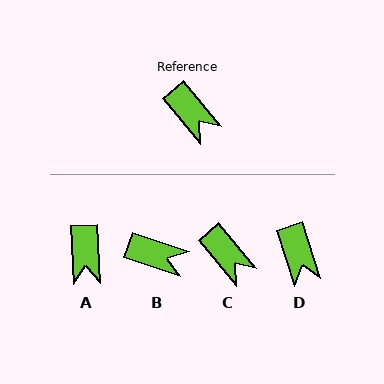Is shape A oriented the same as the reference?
No, it is off by about 37 degrees.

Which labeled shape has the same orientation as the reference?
C.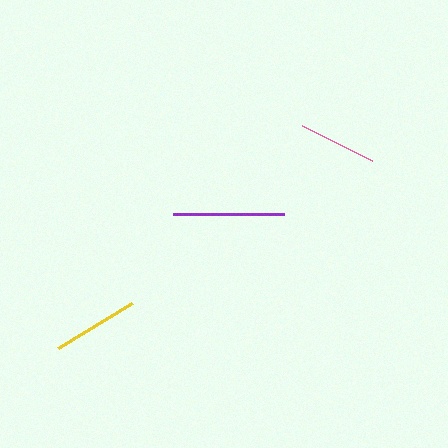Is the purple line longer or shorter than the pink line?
The purple line is longer than the pink line.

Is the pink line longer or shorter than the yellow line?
The yellow line is longer than the pink line.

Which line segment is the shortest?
The pink line is the shortest at approximately 79 pixels.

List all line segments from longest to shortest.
From longest to shortest: purple, yellow, pink.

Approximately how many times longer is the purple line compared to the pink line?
The purple line is approximately 1.4 times the length of the pink line.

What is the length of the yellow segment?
The yellow segment is approximately 86 pixels long.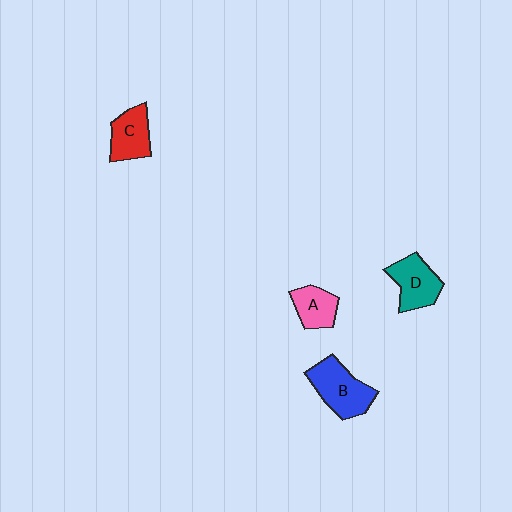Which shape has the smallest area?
Shape A (pink).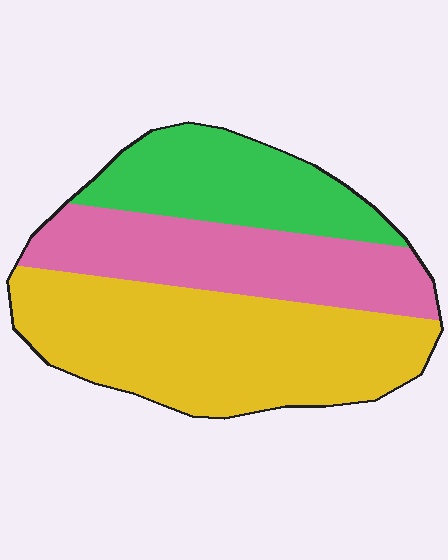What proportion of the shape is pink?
Pink covers around 30% of the shape.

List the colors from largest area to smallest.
From largest to smallest: yellow, pink, green.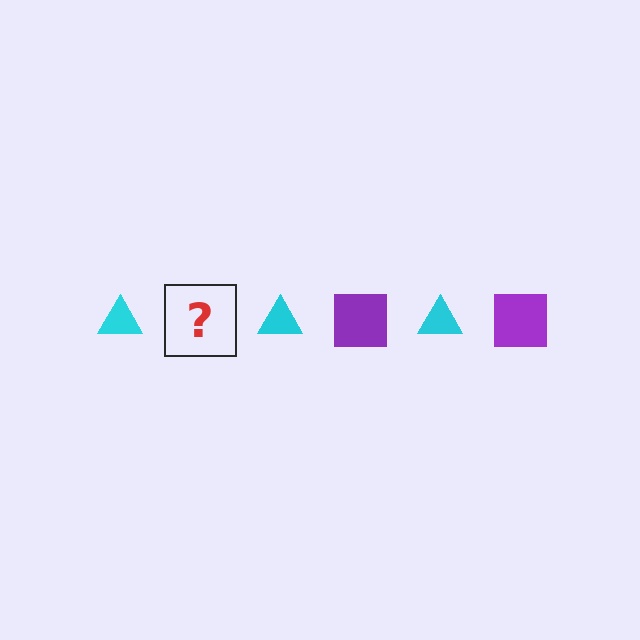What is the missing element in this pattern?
The missing element is a purple square.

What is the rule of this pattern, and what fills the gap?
The rule is that the pattern alternates between cyan triangle and purple square. The gap should be filled with a purple square.